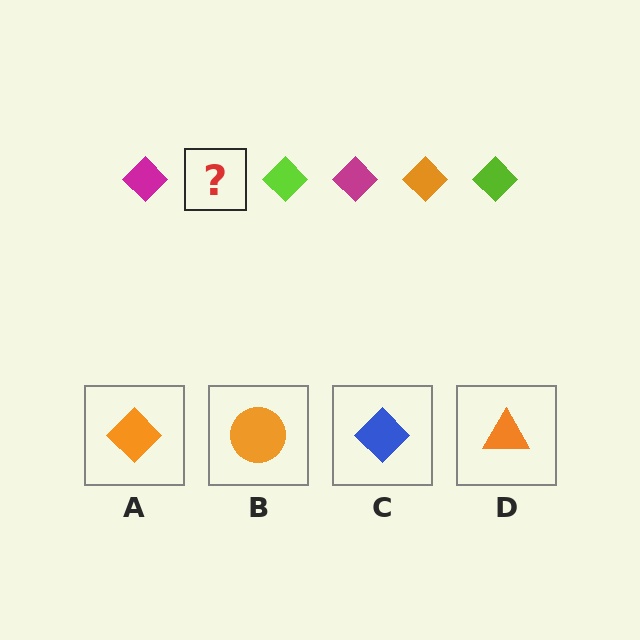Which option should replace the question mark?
Option A.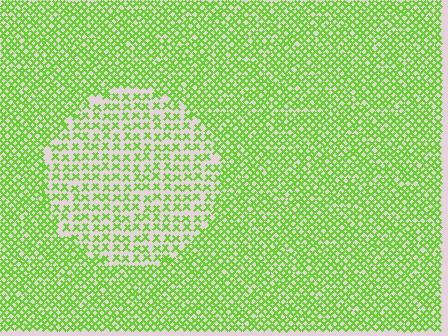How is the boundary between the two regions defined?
The boundary is defined by a change in element density (approximately 1.9x ratio). All elements are the same color, size, and shape.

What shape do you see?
I see a circle.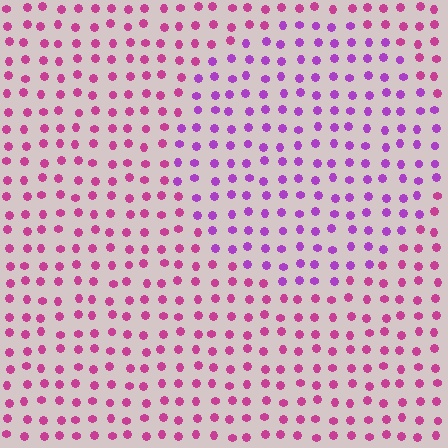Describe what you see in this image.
The image is filled with small magenta elements in a uniform arrangement. A circle-shaped region is visible where the elements are tinted to a slightly different hue, forming a subtle color boundary.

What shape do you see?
I see a circle.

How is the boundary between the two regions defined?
The boundary is defined purely by a slight shift in hue (about 34 degrees). Spacing, size, and orientation are identical on both sides.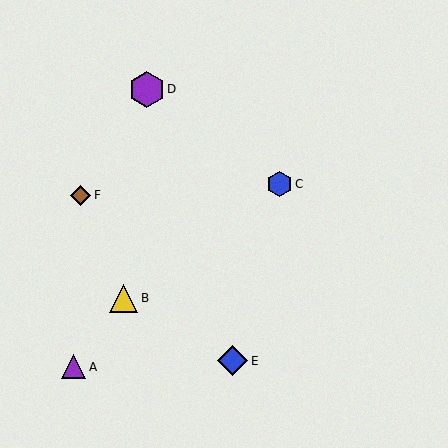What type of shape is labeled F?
Shape F is a brown diamond.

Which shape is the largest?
The purple hexagon (labeled D) is the largest.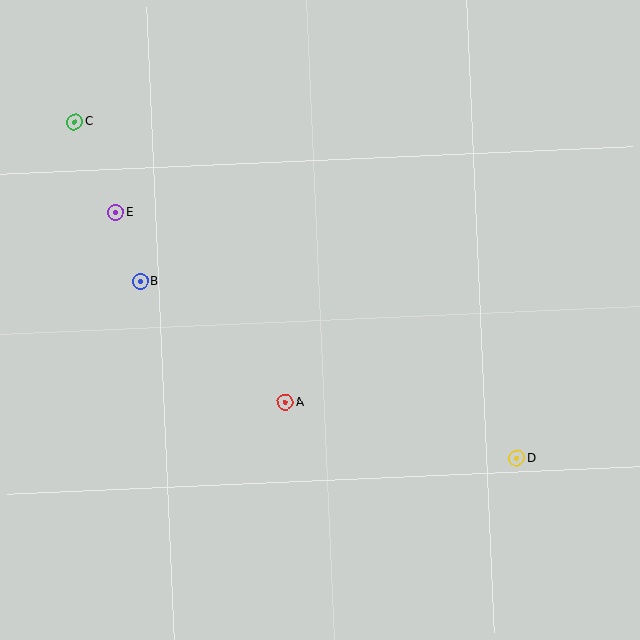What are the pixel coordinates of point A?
Point A is at (285, 402).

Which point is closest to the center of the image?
Point A at (285, 402) is closest to the center.